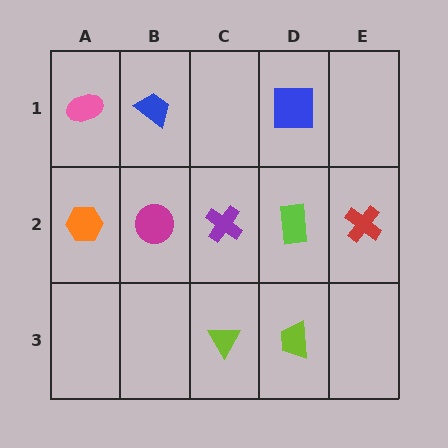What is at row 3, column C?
A lime triangle.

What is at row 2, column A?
An orange hexagon.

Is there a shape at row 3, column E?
No, that cell is empty.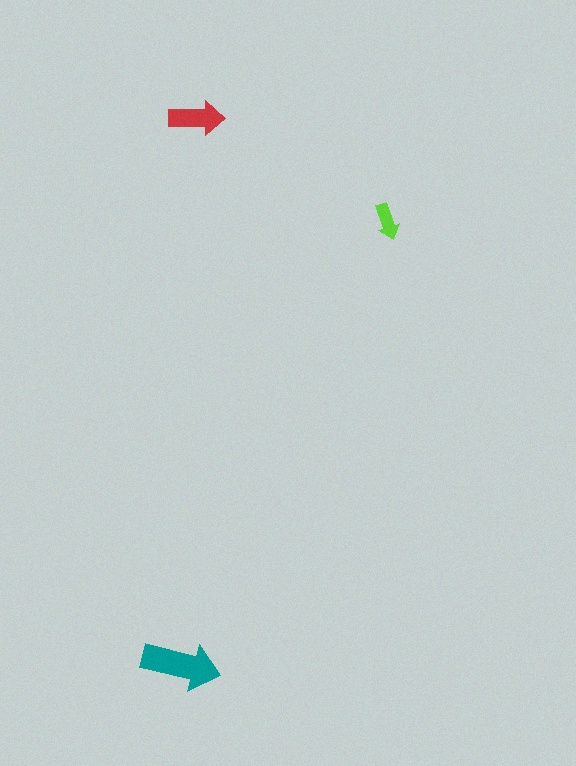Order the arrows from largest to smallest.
the teal one, the red one, the lime one.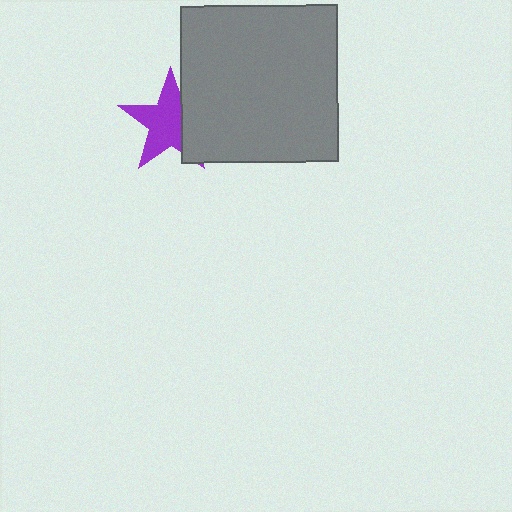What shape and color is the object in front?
The object in front is a gray square.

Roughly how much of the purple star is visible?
Most of it is visible (roughly 67%).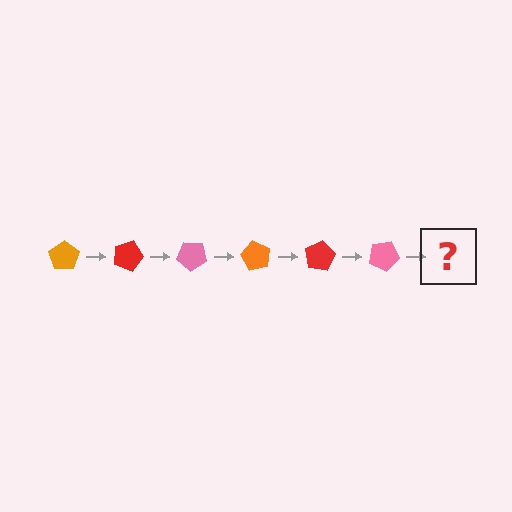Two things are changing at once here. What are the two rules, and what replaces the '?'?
The two rules are that it rotates 20 degrees each step and the color cycles through orange, red, and pink. The '?' should be an orange pentagon, rotated 120 degrees from the start.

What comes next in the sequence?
The next element should be an orange pentagon, rotated 120 degrees from the start.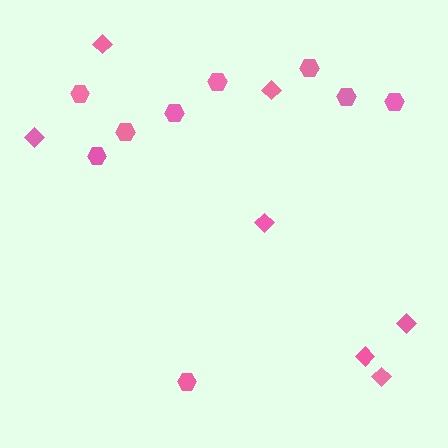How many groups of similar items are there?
There are 2 groups: one group of hexagons (9) and one group of diamonds (7).